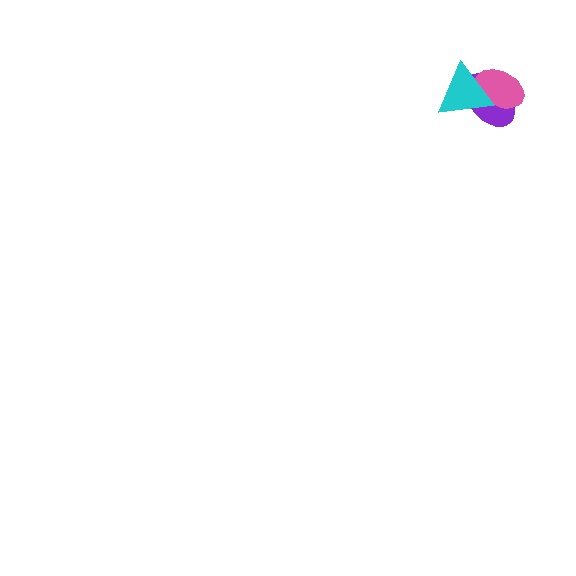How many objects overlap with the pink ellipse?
2 objects overlap with the pink ellipse.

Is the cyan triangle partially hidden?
No, no other shape covers it.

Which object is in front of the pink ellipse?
The cyan triangle is in front of the pink ellipse.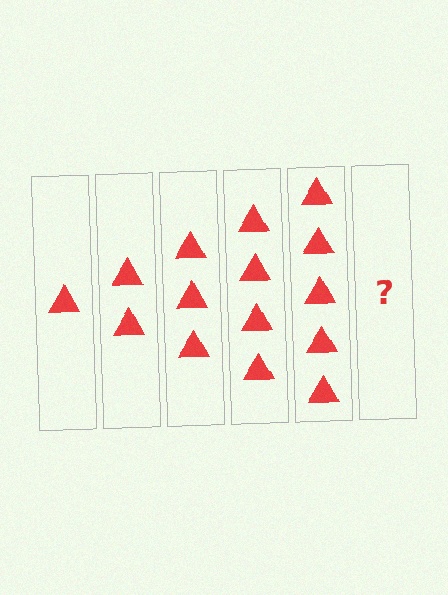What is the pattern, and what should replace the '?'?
The pattern is that each step adds one more triangle. The '?' should be 6 triangles.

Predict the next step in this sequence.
The next step is 6 triangles.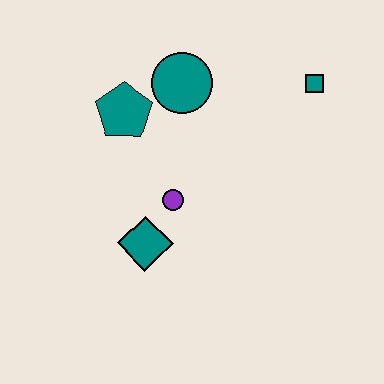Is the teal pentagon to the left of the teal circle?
Yes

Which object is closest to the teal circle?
The teal pentagon is closest to the teal circle.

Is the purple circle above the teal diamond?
Yes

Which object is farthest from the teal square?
The teal diamond is farthest from the teal square.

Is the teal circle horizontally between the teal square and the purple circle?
Yes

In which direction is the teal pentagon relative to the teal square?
The teal pentagon is to the left of the teal square.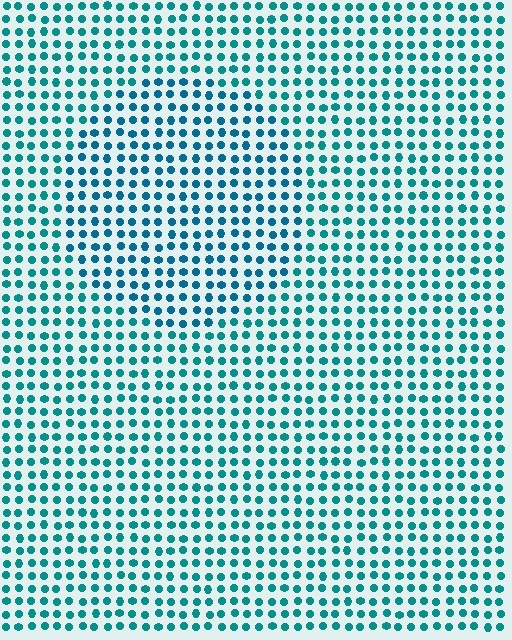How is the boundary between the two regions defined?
The boundary is defined purely by a slight shift in hue (about 19 degrees). Spacing, size, and orientation are identical on both sides.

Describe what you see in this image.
The image is filled with small teal elements in a uniform arrangement. A circle-shaped region is visible where the elements are tinted to a slightly different hue, forming a subtle color boundary.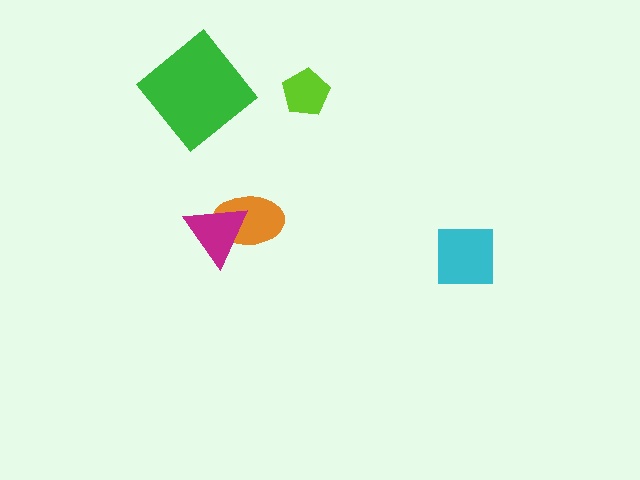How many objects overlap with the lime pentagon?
0 objects overlap with the lime pentagon.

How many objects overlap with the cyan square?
0 objects overlap with the cyan square.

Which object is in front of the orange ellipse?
The magenta triangle is in front of the orange ellipse.